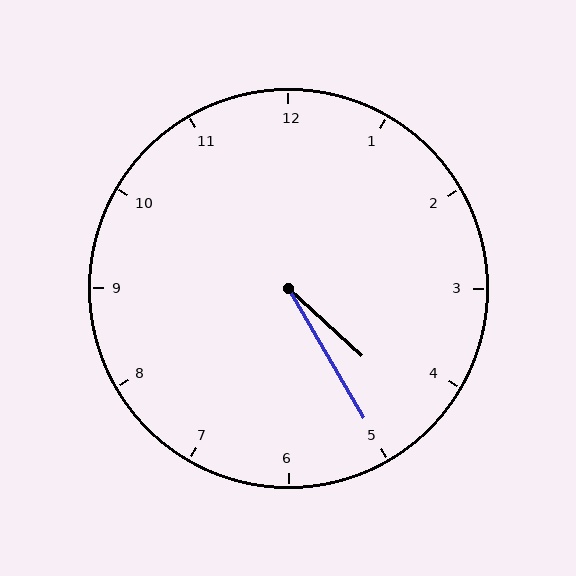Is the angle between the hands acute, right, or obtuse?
It is acute.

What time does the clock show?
4:25.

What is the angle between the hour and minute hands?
Approximately 18 degrees.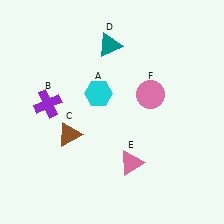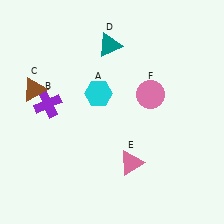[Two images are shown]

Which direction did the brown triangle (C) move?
The brown triangle (C) moved up.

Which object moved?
The brown triangle (C) moved up.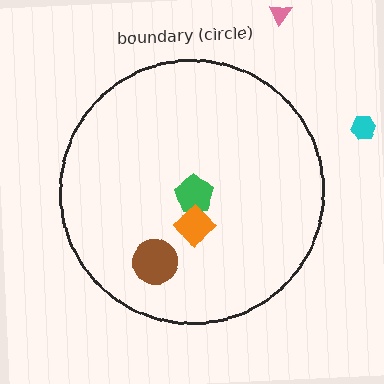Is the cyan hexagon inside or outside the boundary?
Outside.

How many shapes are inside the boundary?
3 inside, 2 outside.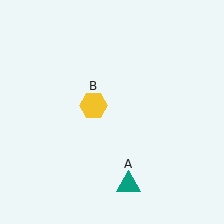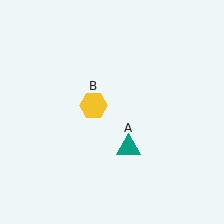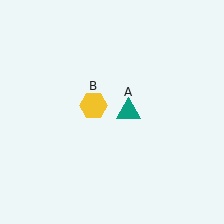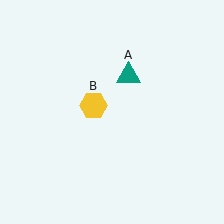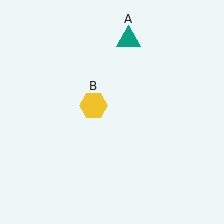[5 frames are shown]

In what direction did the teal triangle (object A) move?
The teal triangle (object A) moved up.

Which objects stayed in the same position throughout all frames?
Yellow hexagon (object B) remained stationary.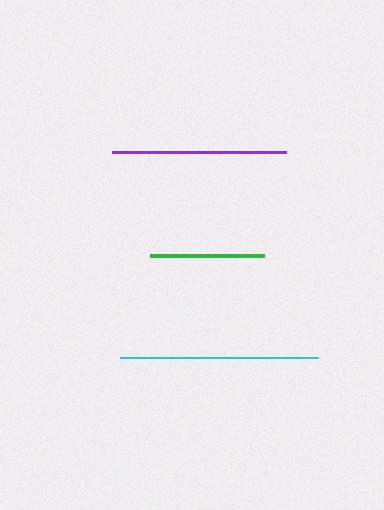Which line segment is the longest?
The cyan line is the longest at approximately 198 pixels.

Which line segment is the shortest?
The green line is the shortest at approximately 115 pixels.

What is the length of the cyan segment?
The cyan segment is approximately 198 pixels long.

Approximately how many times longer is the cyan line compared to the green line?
The cyan line is approximately 1.7 times the length of the green line.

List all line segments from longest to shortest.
From longest to shortest: cyan, purple, green.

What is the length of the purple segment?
The purple segment is approximately 174 pixels long.